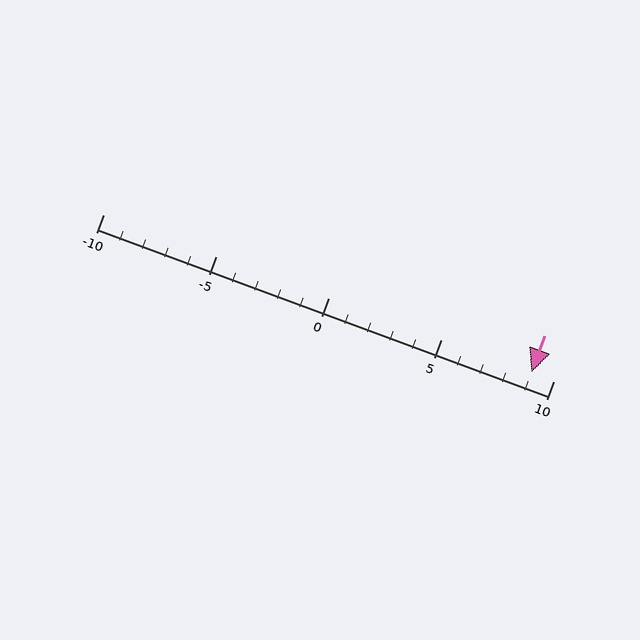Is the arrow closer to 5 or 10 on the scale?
The arrow is closer to 10.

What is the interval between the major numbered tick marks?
The major tick marks are spaced 5 units apart.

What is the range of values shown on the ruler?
The ruler shows values from -10 to 10.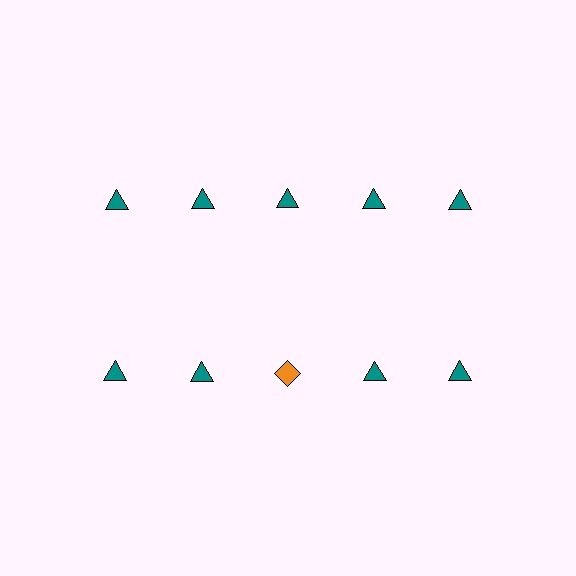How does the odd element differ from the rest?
It differs in both color (orange instead of teal) and shape (diamond instead of triangle).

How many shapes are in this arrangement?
There are 10 shapes arranged in a grid pattern.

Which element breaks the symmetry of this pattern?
The orange diamond in the second row, center column breaks the symmetry. All other shapes are teal triangles.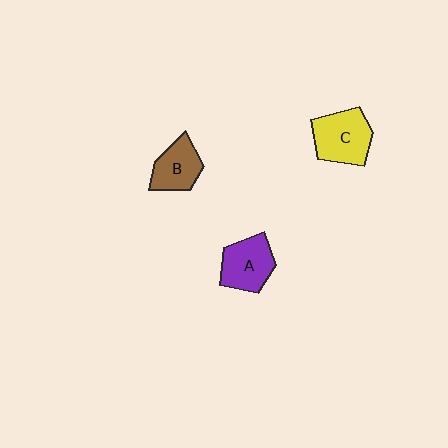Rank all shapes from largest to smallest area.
From largest to smallest: C (yellow), A (purple), B (brown).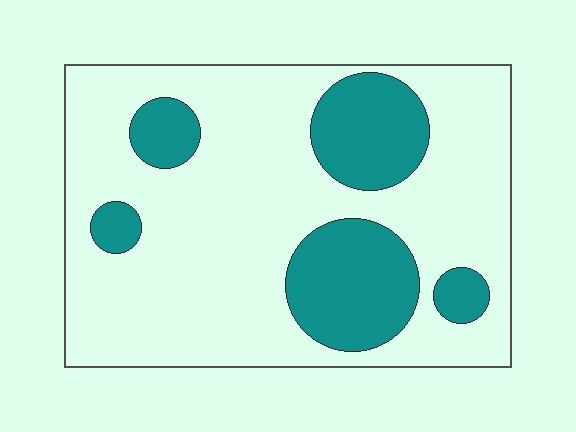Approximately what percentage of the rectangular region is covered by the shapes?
Approximately 25%.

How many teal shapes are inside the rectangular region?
5.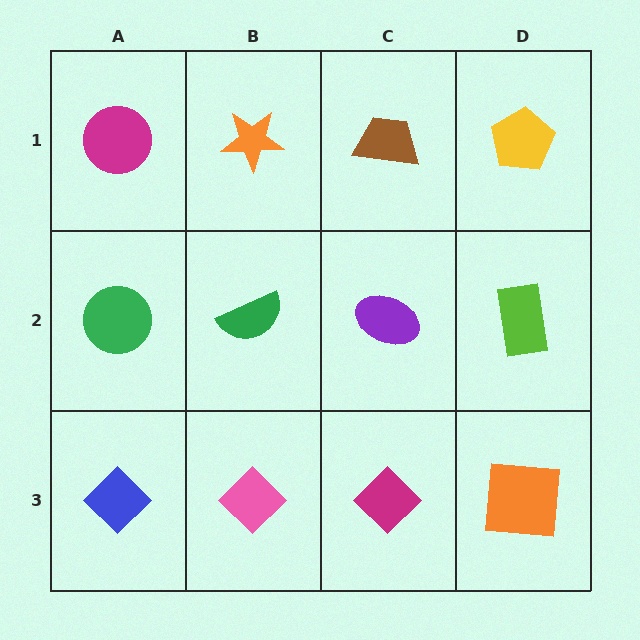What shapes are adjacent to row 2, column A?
A magenta circle (row 1, column A), a blue diamond (row 3, column A), a green semicircle (row 2, column B).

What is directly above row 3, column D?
A lime rectangle.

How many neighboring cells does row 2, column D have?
3.